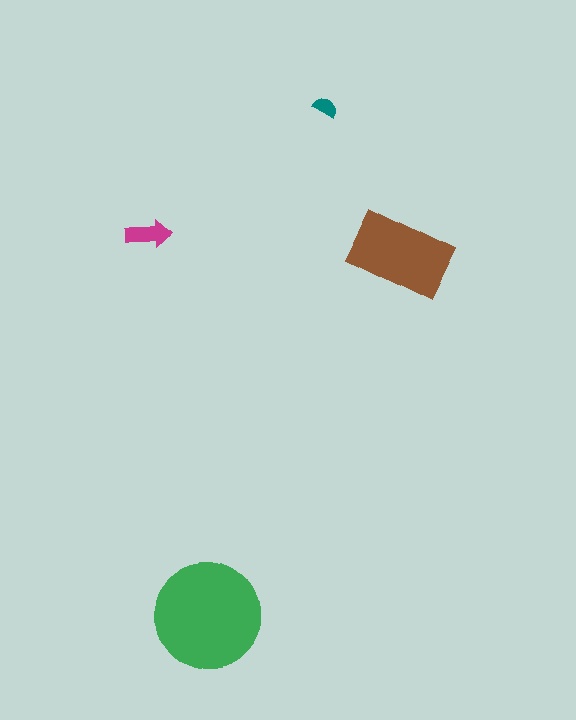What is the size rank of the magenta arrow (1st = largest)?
3rd.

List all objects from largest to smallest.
The green circle, the brown rectangle, the magenta arrow, the teal semicircle.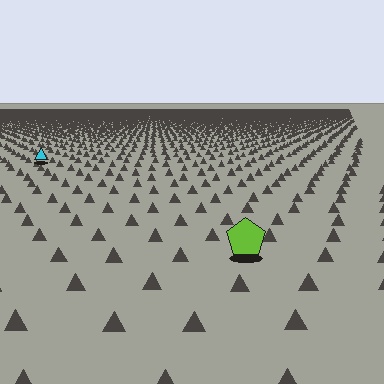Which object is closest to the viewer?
The lime pentagon is closest. The texture marks near it are larger and more spread out.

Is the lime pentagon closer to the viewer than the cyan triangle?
Yes. The lime pentagon is closer — you can tell from the texture gradient: the ground texture is coarser near it.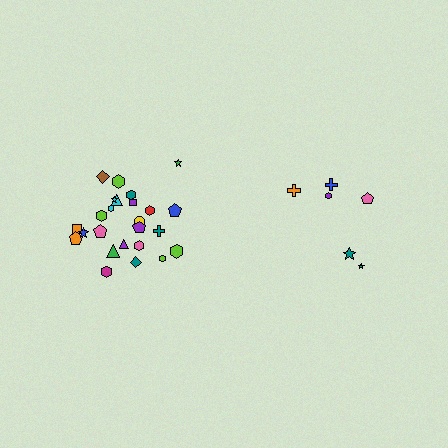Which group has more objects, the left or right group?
The left group.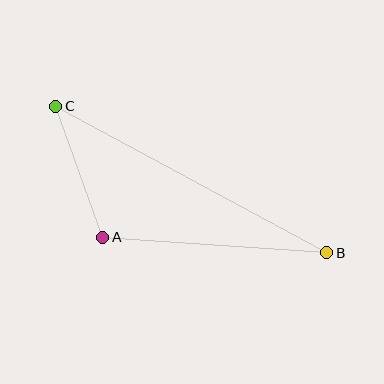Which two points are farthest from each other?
Points B and C are farthest from each other.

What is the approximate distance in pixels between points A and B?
The distance between A and B is approximately 225 pixels.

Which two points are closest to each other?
Points A and C are closest to each other.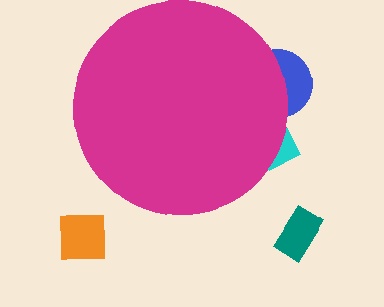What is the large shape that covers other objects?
A magenta circle.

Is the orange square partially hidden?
No, the orange square is fully visible.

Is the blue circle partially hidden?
Yes, the blue circle is partially hidden behind the magenta circle.